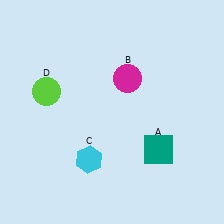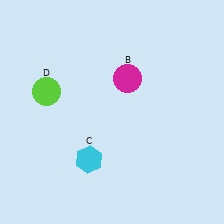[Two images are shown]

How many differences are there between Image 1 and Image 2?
There is 1 difference between the two images.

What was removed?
The teal square (A) was removed in Image 2.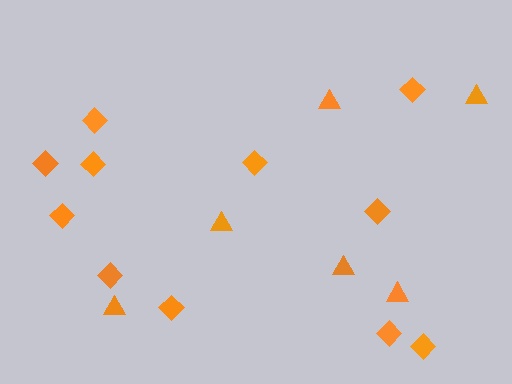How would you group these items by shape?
There are 2 groups: one group of diamonds (11) and one group of triangles (6).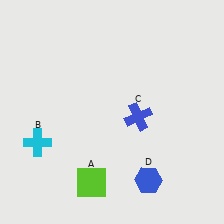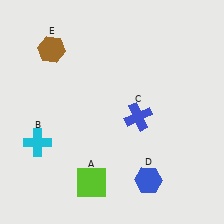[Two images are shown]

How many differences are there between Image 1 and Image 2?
There is 1 difference between the two images.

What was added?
A brown hexagon (E) was added in Image 2.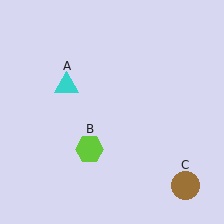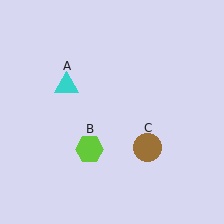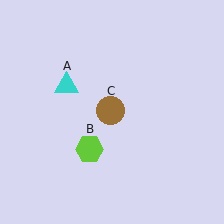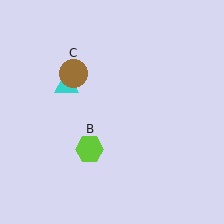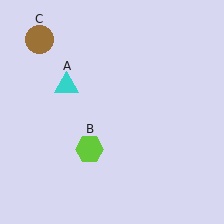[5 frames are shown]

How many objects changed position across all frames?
1 object changed position: brown circle (object C).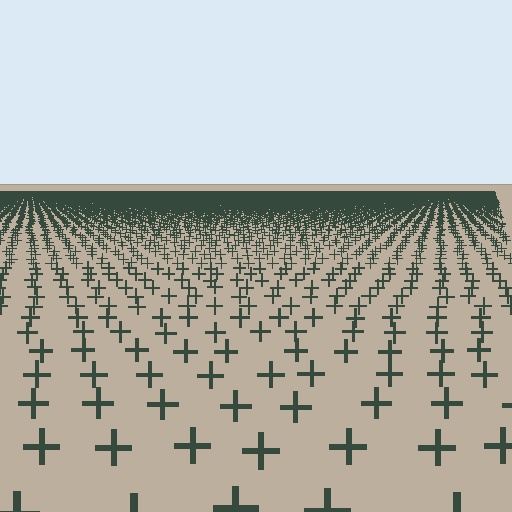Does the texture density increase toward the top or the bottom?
Density increases toward the top.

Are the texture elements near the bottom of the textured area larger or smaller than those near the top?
Larger. Near the bottom, elements are closer to the viewer and appear at a bigger on-screen size.